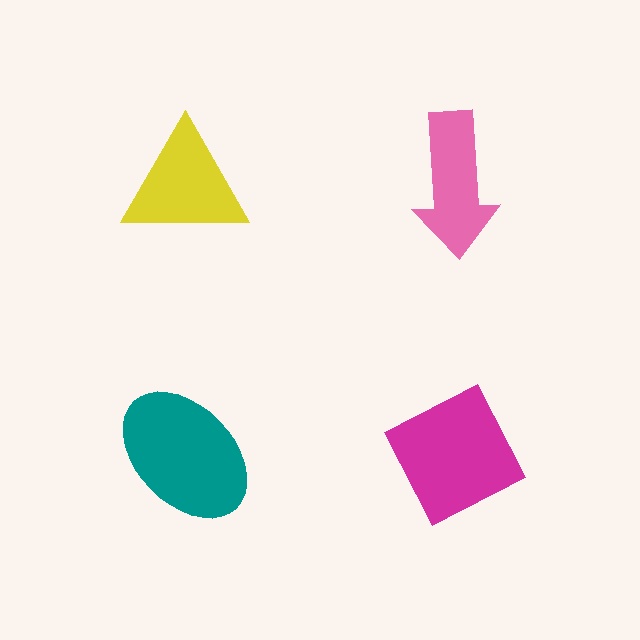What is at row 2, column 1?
A teal ellipse.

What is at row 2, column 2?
A magenta diamond.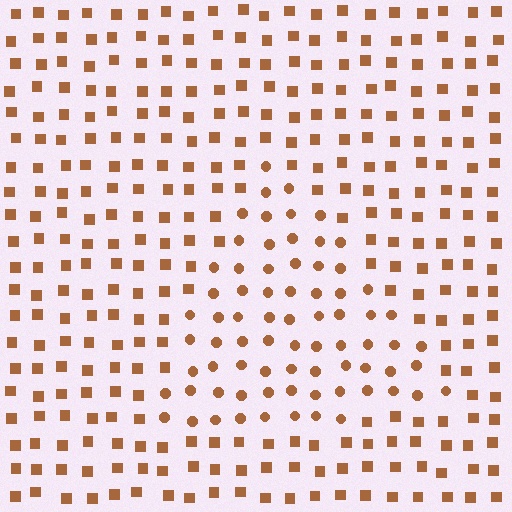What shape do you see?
I see a triangle.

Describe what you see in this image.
The image is filled with small brown elements arranged in a uniform grid. A triangle-shaped region contains circles, while the surrounding area contains squares. The boundary is defined purely by the change in element shape.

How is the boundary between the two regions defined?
The boundary is defined by a change in element shape: circles inside vs. squares outside. All elements share the same color and spacing.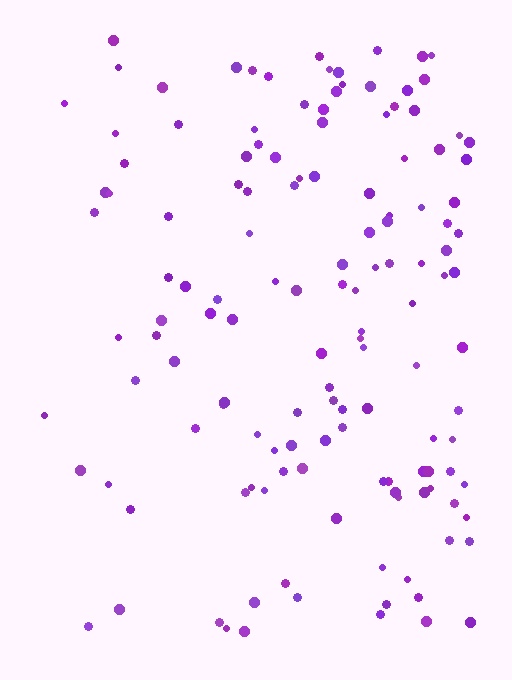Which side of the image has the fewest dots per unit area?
The left.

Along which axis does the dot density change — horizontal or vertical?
Horizontal.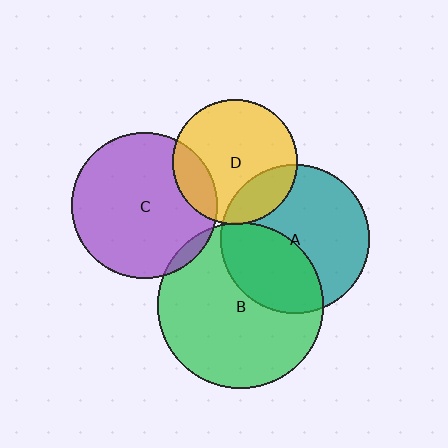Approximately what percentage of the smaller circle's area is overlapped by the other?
Approximately 20%.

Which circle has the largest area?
Circle B (green).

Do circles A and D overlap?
Yes.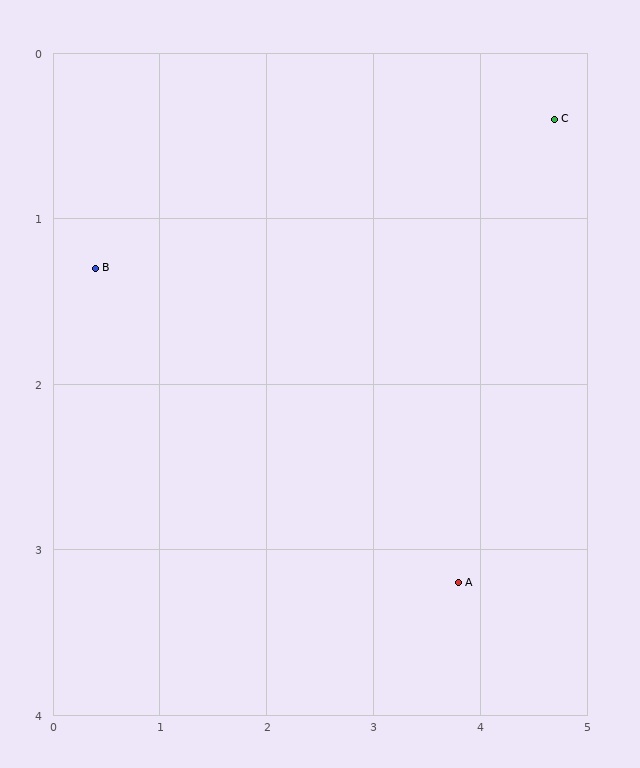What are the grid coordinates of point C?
Point C is at approximately (4.7, 0.4).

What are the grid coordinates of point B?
Point B is at approximately (0.4, 1.3).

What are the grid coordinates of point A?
Point A is at approximately (3.8, 3.2).